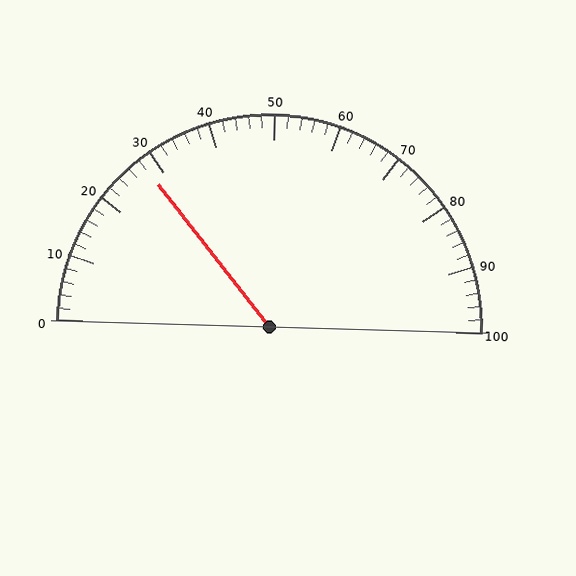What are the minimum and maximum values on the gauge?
The gauge ranges from 0 to 100.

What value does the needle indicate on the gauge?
The needle indicates approximately 28.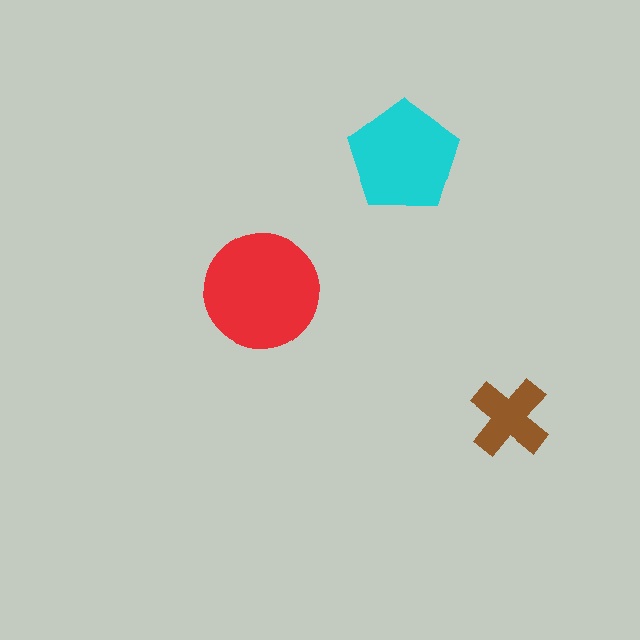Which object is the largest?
The red circle.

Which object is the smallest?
The brown cross.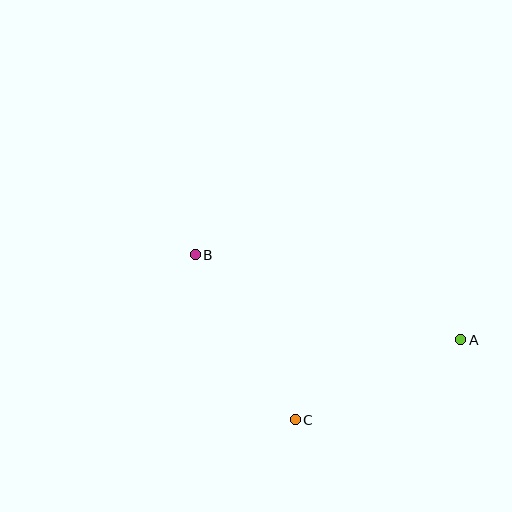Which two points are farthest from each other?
Points A and B are farthest from each other.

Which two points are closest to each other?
Points A and C are closest to each other.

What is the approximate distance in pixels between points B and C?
The distance between B and C is approximately 193 pixels.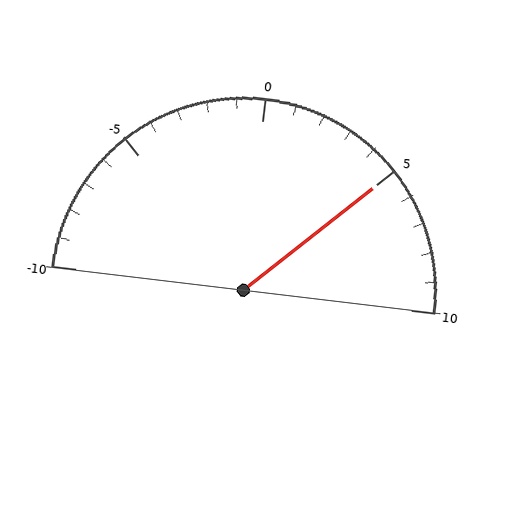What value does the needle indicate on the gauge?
The needle indicates approximately 5.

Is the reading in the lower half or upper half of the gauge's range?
The reading is in the upper half of the range (-10 to 10).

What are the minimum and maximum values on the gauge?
The gauge ranges from -10 to 10.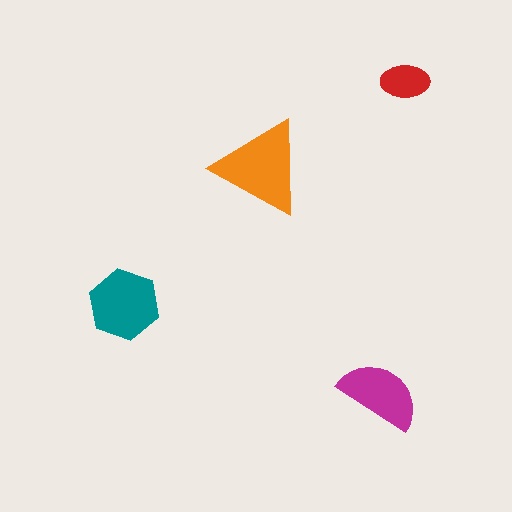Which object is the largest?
The orange triangle.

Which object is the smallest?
The red ellipse.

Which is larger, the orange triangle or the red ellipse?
The orange triangle.